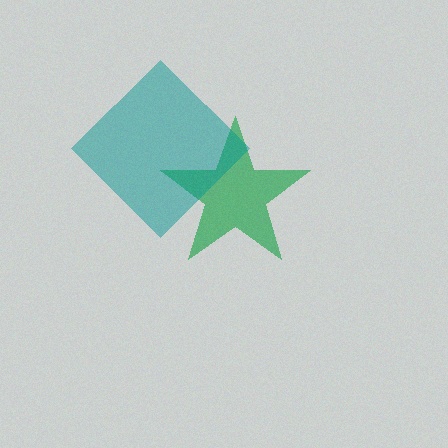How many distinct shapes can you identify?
There are 2 distinct shapes: a green star, a teal diamond.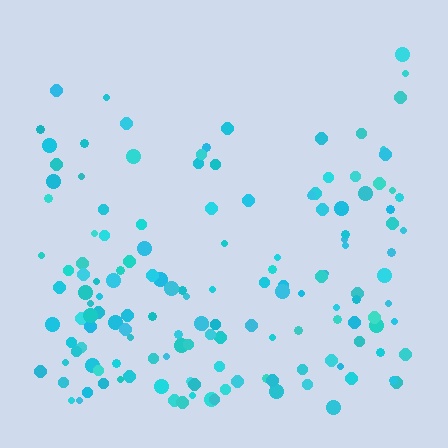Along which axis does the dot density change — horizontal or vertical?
Vertical.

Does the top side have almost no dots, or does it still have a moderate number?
Still a moderate number, just noticeably fewer than the bottom.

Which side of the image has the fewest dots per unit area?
The top.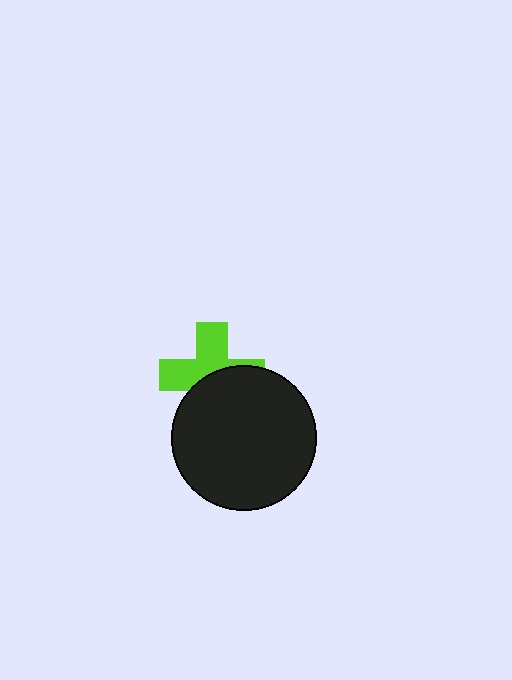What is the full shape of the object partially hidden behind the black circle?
The partially hidden object is a lime cross.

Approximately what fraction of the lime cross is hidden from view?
Roughly 47% of the lime cross is hidden behind the black circle.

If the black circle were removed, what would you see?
You would see the complete lime cross.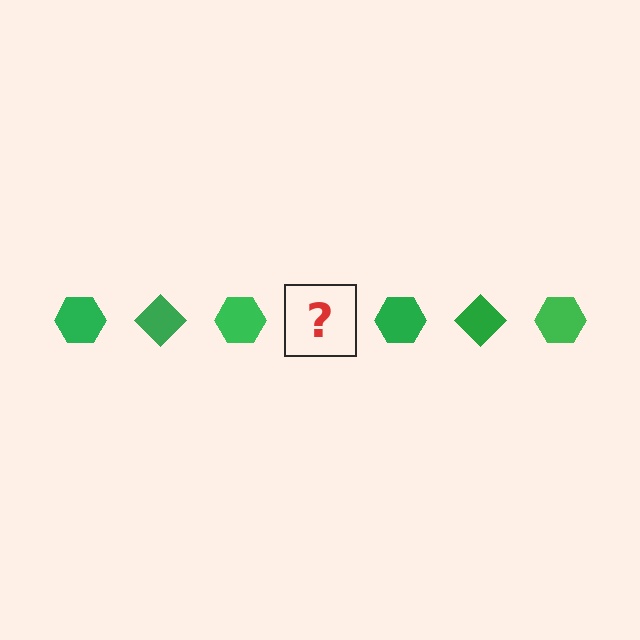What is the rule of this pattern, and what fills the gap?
The rule is that the pattern cycles through hexagon, diamond shapes in green. The gap should be filled with a green diamond.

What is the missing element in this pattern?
The missing element is a green diamond.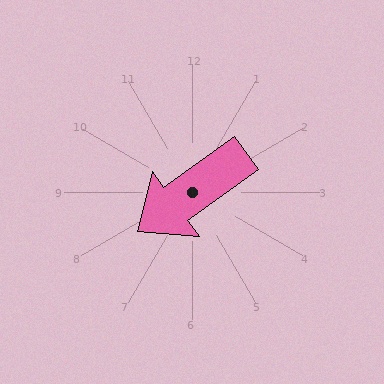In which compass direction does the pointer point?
Southwest.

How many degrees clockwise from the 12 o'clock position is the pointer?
Approximately 234 degrees.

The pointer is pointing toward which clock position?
Roughly 8 o'clock.